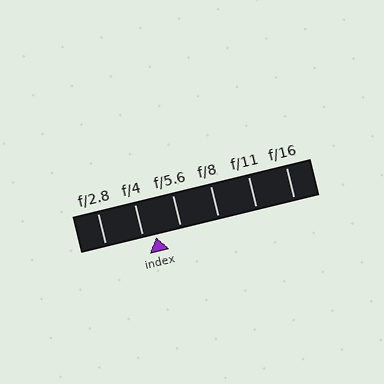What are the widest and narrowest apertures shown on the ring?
The widest aperture shown is f/2.8 and the narrowest is f/16.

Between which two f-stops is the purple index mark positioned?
The index mark is between f/4 and f/5.6.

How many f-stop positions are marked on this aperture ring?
There are 6 f-stop positions marked.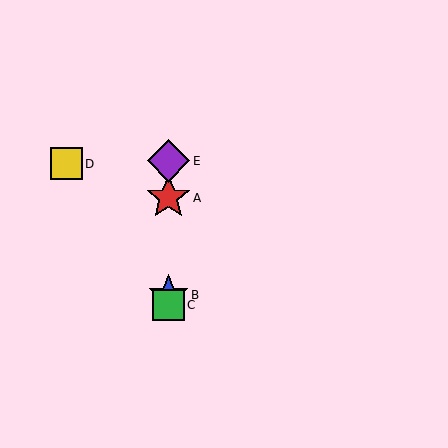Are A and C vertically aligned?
Yes, both are at x≈168.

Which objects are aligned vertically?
Objects A, B, C, E are aligned vertically.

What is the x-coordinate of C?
Object C is at x≈168.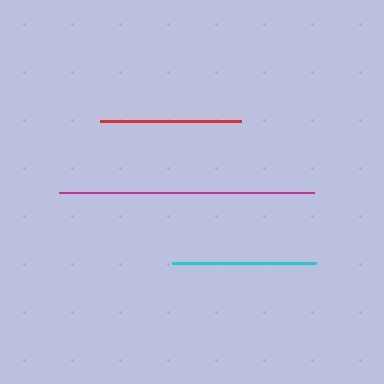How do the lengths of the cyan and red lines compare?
The cyan and red lines are approximately the same length.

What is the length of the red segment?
The red segment is approximately 141 pixels long.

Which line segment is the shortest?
The red line is the shortest at approximately 141 pixels.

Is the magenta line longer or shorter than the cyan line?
The magenta line is longer than the cyan line.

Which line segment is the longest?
The magenta line is the longest at approximately 255 pixels.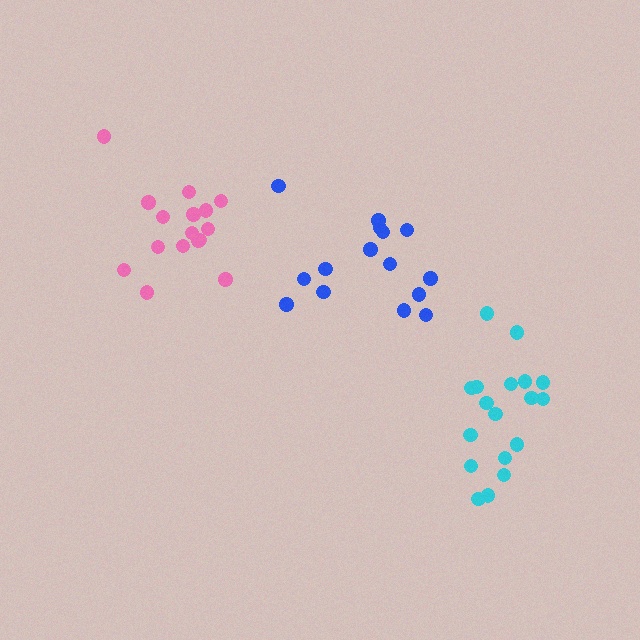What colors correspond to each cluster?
The clusters are colored: cyan, blue, pink.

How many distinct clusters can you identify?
There are 3 distinct clusters.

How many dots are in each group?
Group 1: 18 dots, Group 2: 15 dots, Group 3: 16 dots (49 total).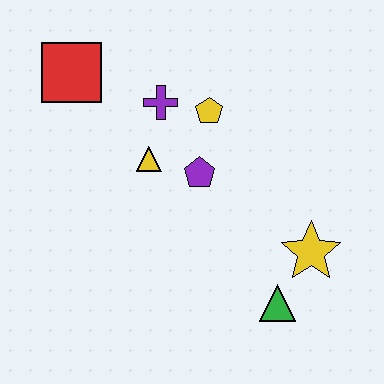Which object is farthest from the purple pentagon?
The red square is farthest from the purple pentagon.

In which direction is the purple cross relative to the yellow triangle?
The purple cross is above the yellow triangle.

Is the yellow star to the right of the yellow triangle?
Yes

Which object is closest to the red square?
The purple cross is closest to the red square.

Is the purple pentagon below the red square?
Yes